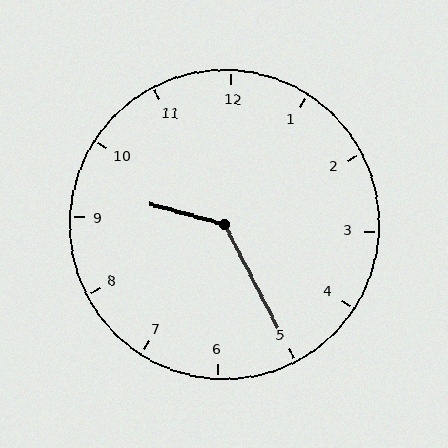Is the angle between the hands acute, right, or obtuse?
It is obtuse.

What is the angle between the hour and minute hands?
Approximately 132 degrees.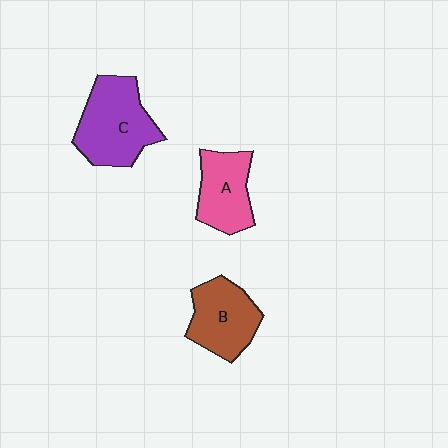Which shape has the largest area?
Shape C (purple).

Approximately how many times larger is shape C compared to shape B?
Approximately 1.3 times.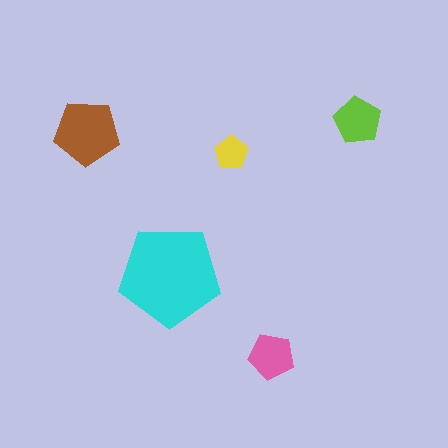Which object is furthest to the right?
The lime pentagon is rightmost.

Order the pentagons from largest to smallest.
the cyan one, the brown one, the lime one, the pink one, the yellow one.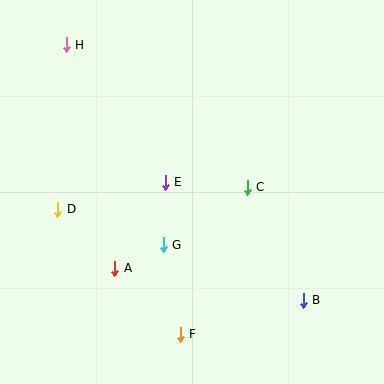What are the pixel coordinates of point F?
Point F is at (180, 334).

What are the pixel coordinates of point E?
Point E is at (165, 182).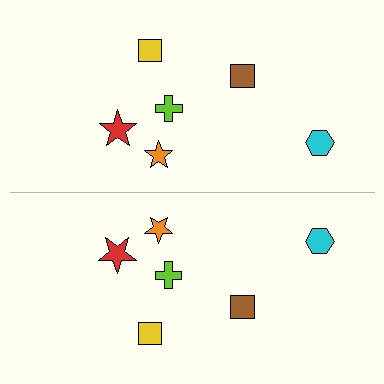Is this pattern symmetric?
Yes, this pattern has bilateral (reflection) symmetry.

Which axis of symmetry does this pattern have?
The pattern has a horizontal axis of symmetry running through the center of the image.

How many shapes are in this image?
There are 12 shapes in this image.